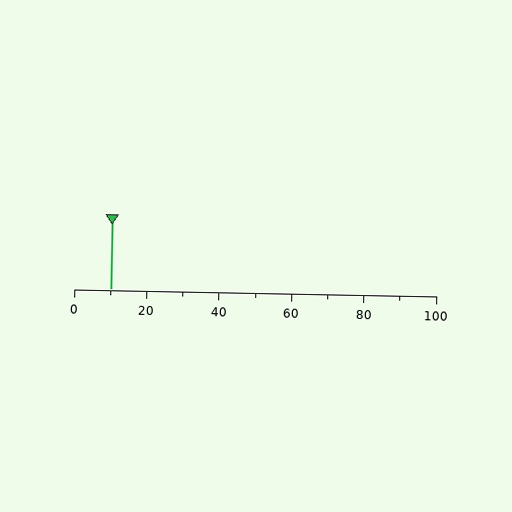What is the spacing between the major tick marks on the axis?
The major ticks are spaced 20 apart.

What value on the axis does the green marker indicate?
The marker indicates approximately 10.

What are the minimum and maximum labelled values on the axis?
The axis runs from 0 to 100.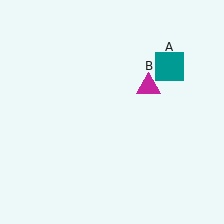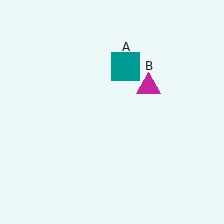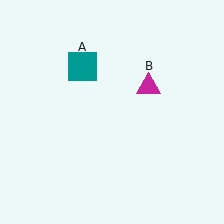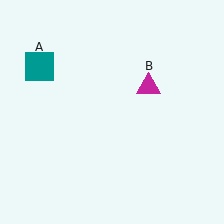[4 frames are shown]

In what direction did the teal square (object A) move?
The teal square (object A) moved left.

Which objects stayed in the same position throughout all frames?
Magenta triangle (object B) remained stationary.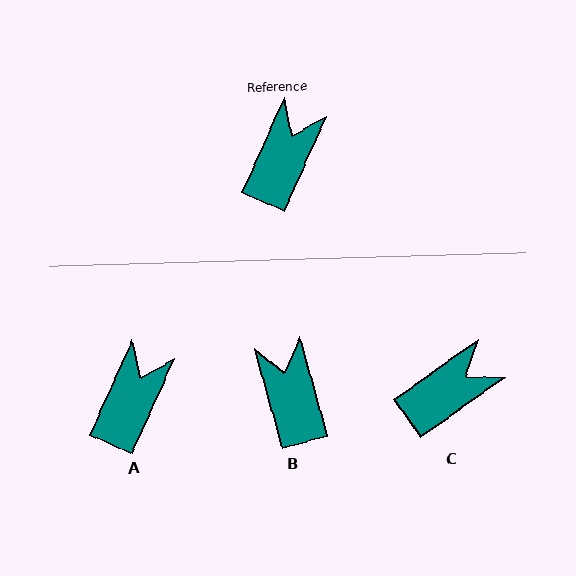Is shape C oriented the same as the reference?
No, it is off by about 31 degrees.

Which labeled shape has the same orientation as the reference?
A.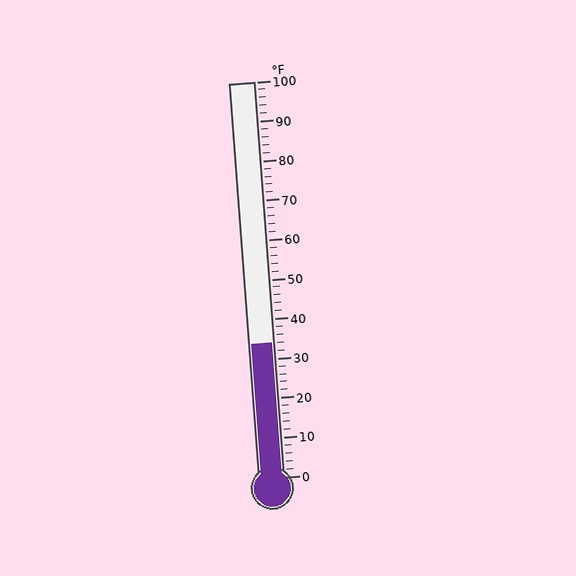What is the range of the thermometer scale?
The thermometer scale ranges from 0°F to 100°F.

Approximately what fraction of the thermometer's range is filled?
The thermometer is filled to approximately 35% of its range.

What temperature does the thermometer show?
The thermometer shows approximately 34°F.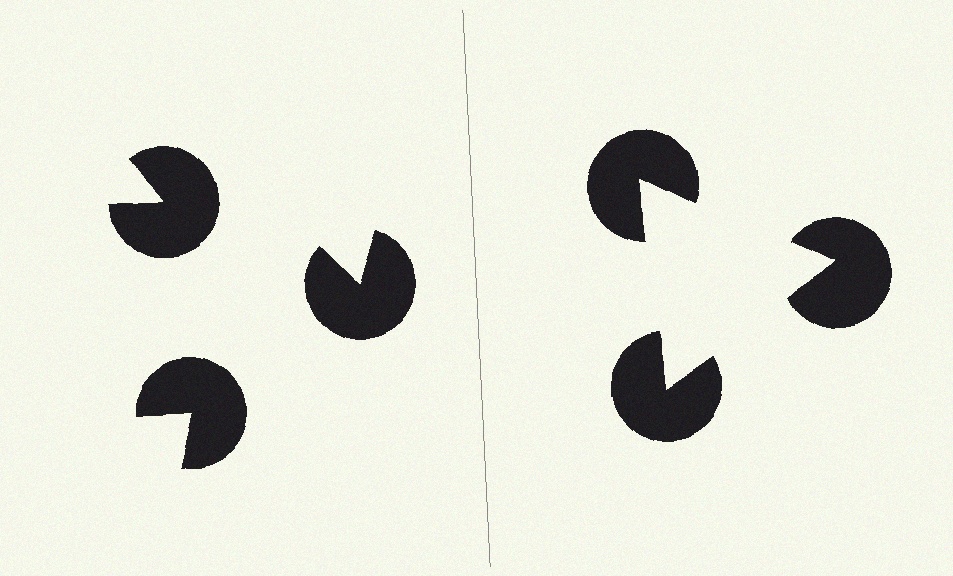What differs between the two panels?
The pac-man discs are positioned identically on both sides; only the wedge orientations differ. On the right they align to a triangle; on the left they are misaligned.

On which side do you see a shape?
An illusory triangle appears on the right side. On the left side the wedge cuts are rotated, so no coherent shape forms.